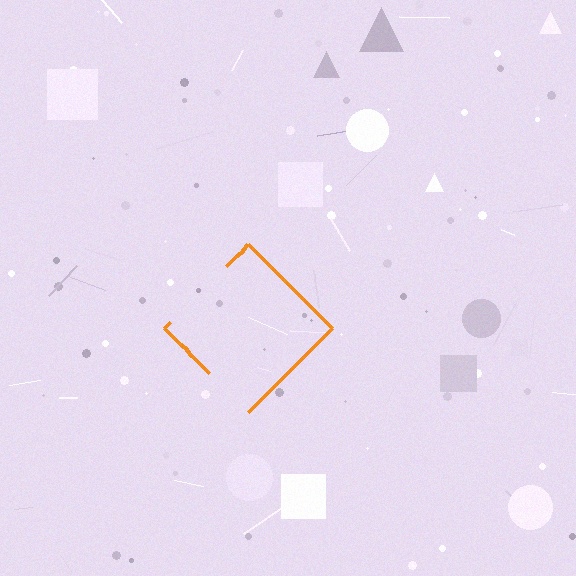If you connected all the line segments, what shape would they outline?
They would outline a diamond.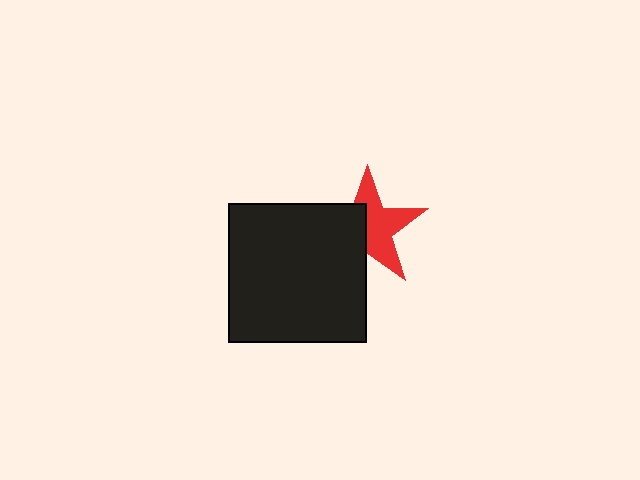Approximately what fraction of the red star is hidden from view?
Roughly 44% of the red star is hidden behind the black square.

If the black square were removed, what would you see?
You would see the complete red star.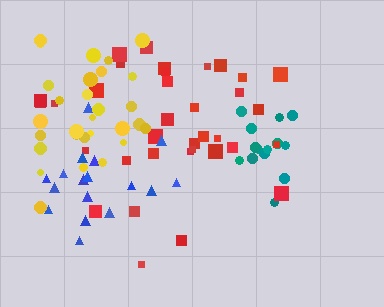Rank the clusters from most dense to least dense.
teal, blue, yellow, red.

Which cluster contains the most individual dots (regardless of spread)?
Red (35).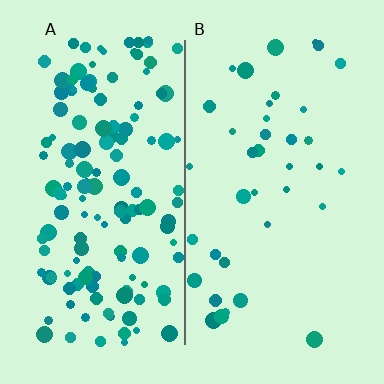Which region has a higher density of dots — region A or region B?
A (the left).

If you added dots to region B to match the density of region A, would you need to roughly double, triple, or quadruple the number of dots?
Approximately quadruple.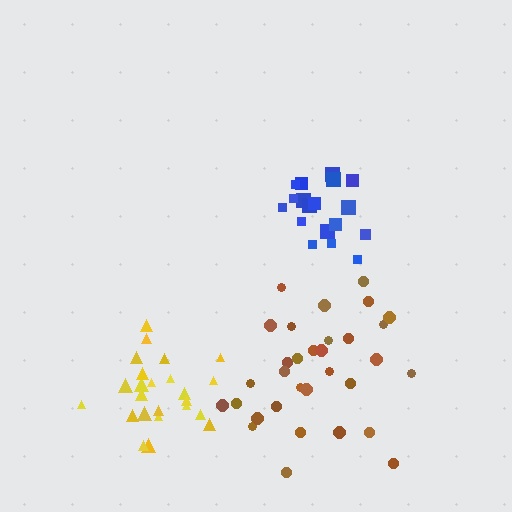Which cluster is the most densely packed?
Blue.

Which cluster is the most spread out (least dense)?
Brown.